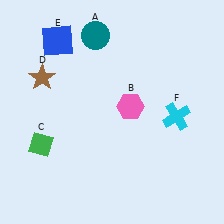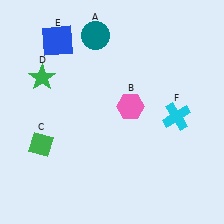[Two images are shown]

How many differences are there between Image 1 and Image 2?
There is 1 difference between the two images.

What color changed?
The star (D) changed from brown in Image 1 to green in Image 2.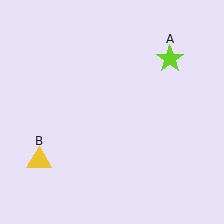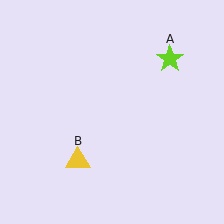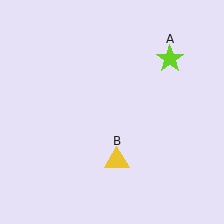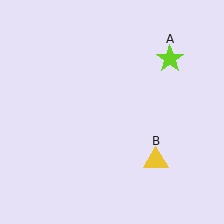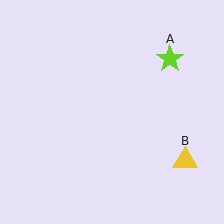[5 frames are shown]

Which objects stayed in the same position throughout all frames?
Lime star (object A) remained stationary.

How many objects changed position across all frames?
1 object changed position: yellow triangle (object B).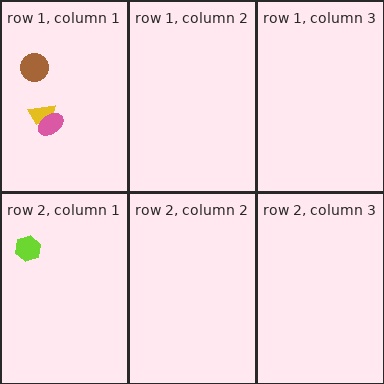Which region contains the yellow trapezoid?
The row 1, column 1 region.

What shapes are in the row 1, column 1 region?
The yellow trapezoid, the pink ellipse, the brown circle.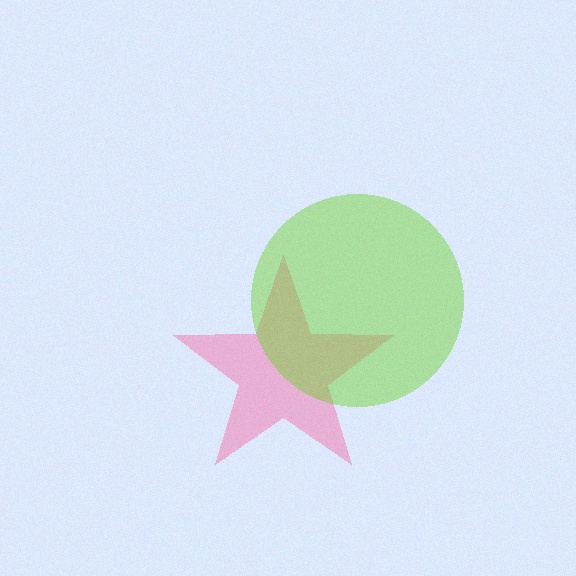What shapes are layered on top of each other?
The layered shapes are: a pink star, a lime circle.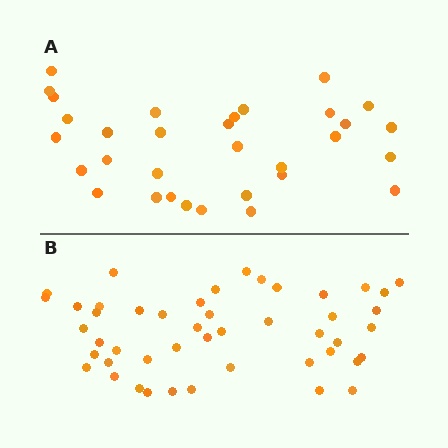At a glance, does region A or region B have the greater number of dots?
Region B (the bottom region) has more dots.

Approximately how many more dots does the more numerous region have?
Region B has approximately 15 more dots than region A.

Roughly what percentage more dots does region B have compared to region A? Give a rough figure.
About 45% more.